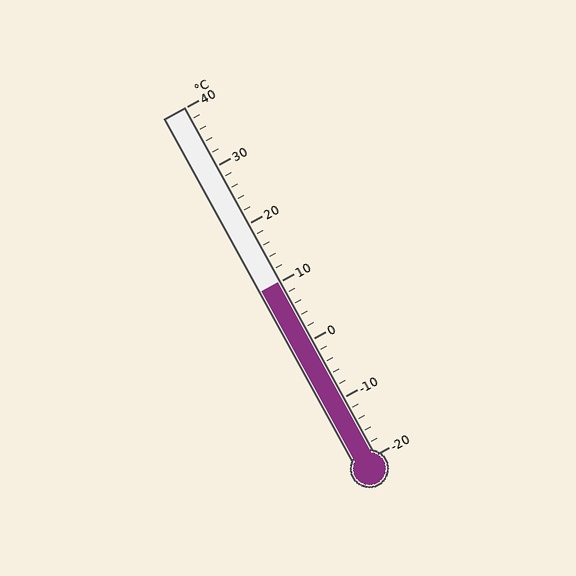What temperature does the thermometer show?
The thermometer shows approximately 10°C.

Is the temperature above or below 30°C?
The temperature is below 30°C.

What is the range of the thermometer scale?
The thermometer scale ranges from -20°C to 40°C.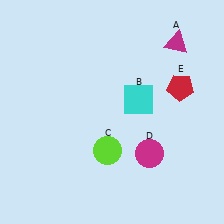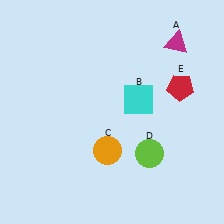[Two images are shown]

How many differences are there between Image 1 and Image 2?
There are 2 differences between the two images.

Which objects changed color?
C changed from lime to orange. D changed from magenta to lime.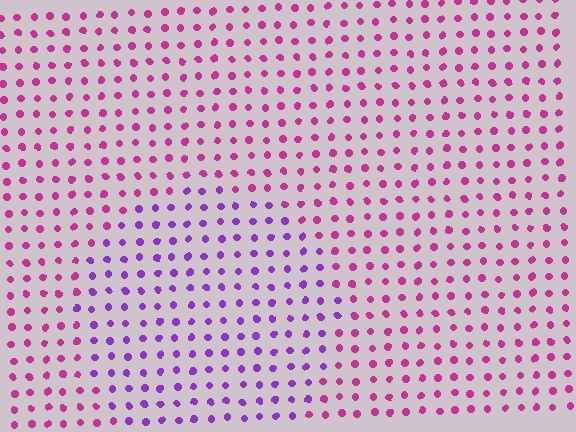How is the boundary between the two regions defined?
The boundary is defined purely by a slight shift in hue (about 42 degrees). Spacing, size, and orientation are identical on both sides.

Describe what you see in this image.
The image is filled with small magenta elements in a uniform arrangement. A circle-shaped region is visible where the elements are tinted to a slightly different hue, forming a subtle color boundary.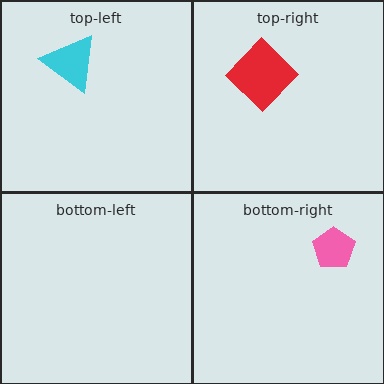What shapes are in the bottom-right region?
The pink pentagon.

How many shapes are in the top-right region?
1.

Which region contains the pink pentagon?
The bottom-right region.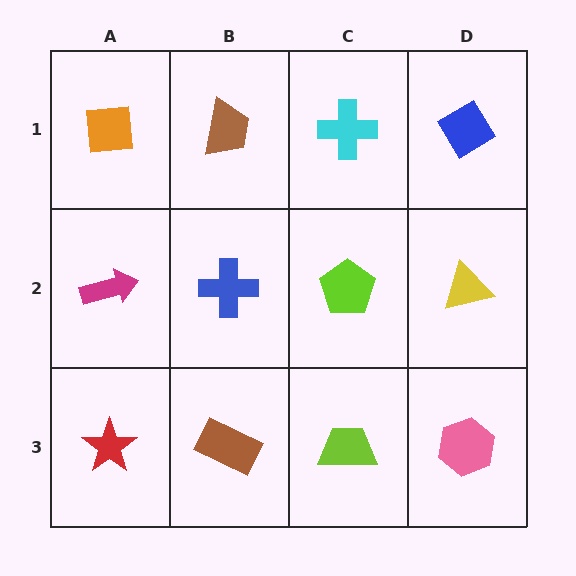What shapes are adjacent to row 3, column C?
A lime pentagon (row 2, column C), a brown rectangle (row 3, column B), a pink hexagon (row 3, column D).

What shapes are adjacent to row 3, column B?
A blue cross (row 2, column B), a red star (row 3, column A), a lime trapezoid (row 3, column C).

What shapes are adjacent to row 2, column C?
A cyan cross (row 1, column C), a lime trapezoid (row 3, column C), a blue cross (row 2, column B), a yellow triangle (row 2, column D).